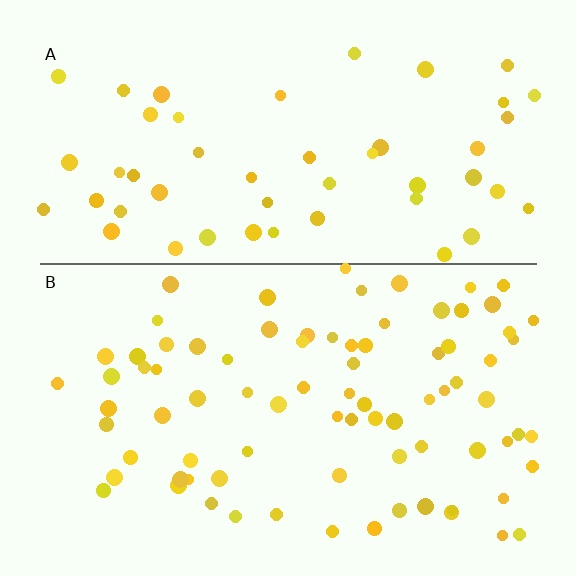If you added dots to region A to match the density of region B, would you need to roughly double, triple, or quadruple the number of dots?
Approximately double.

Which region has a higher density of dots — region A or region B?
B (the bottom).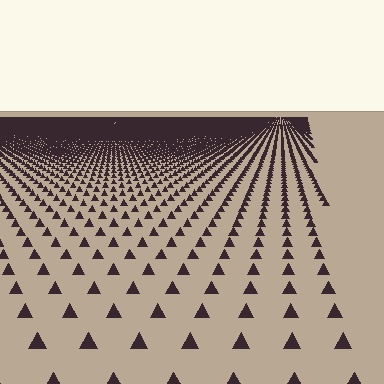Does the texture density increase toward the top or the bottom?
Density increases toward the top.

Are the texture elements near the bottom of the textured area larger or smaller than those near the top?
Larger. Near the bottom, elements are closer to the viewer and appear at a bigger on-screen size.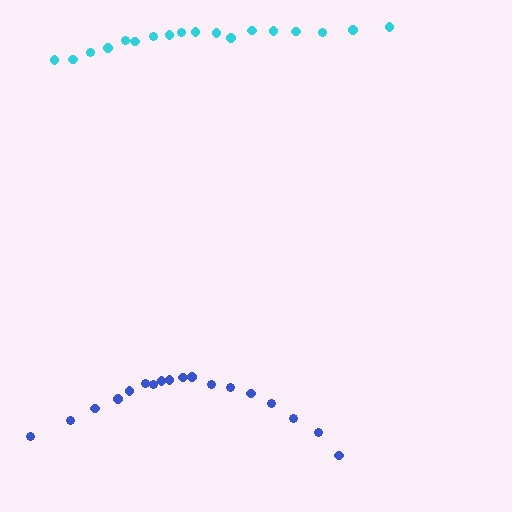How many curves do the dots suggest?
There are 2 distinct paths.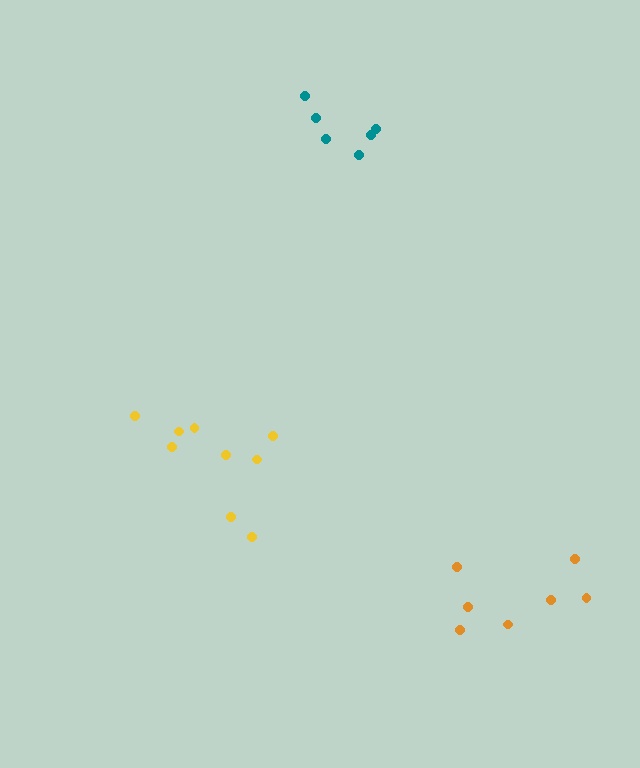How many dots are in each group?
Group 1: 9 dots, Group 2: 7 dots, Group 3: 6 dots (22 total).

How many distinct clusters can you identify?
There are 3 distinct clusters.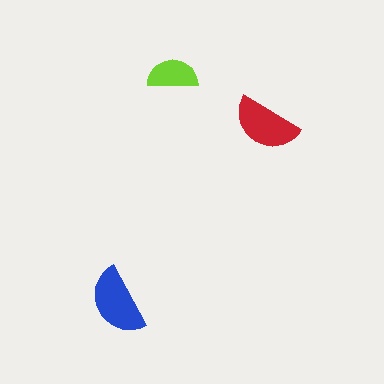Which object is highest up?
The lime semicircle is topmost.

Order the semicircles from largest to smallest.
the blue one, the red one, the lime one.